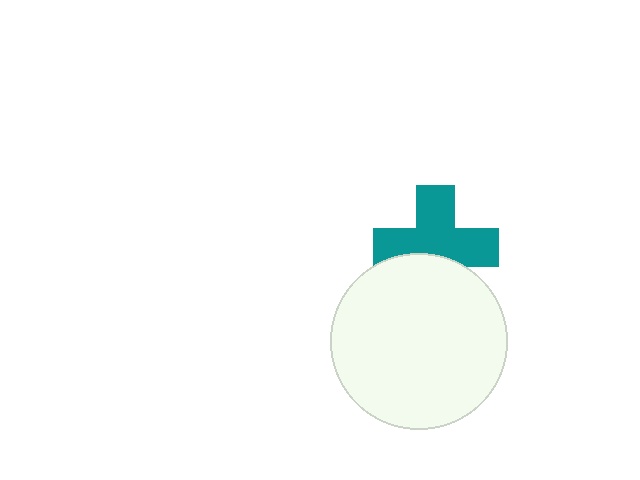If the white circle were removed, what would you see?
You would see the complete teal cross.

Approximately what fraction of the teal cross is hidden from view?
Roughly 32% of the teal cross is hidden behind the white circle.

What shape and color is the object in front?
The object in front is a white circle.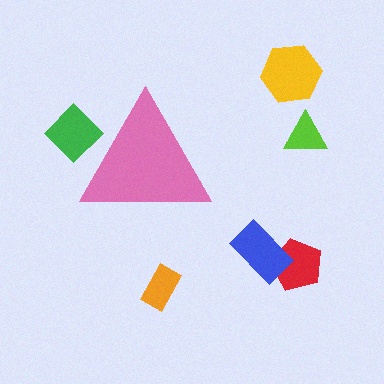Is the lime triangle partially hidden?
No, the lime triangle is fully visible.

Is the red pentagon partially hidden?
No, the red pentagon is fully visible.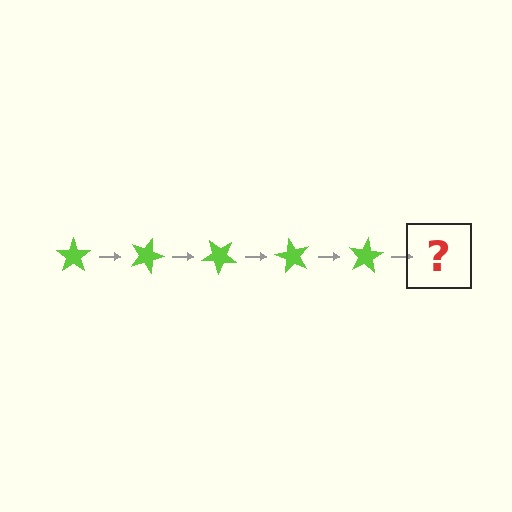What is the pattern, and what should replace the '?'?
The pattern is that the star rotates 20 degrees each step. The '?' should be a lime star rotated 100 degrees.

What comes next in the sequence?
The next element should be a lime star rotated 100 degrees.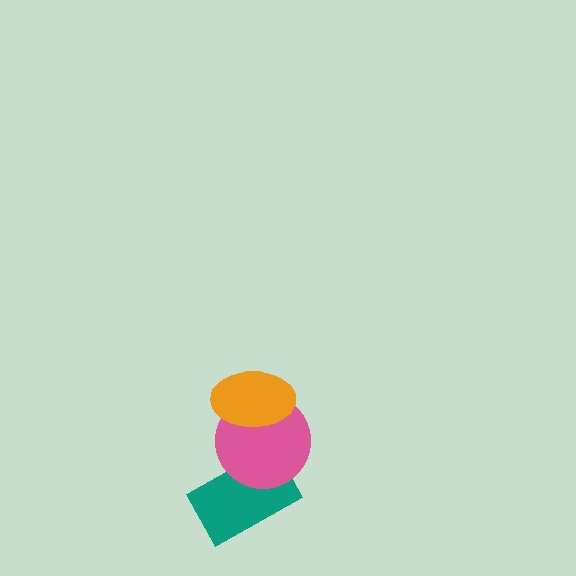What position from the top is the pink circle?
The pink circle is 2nd from the top.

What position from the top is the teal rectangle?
The teal rectangle is 3rd from the top.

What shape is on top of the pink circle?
The orange ellipse is on top of the pink circle.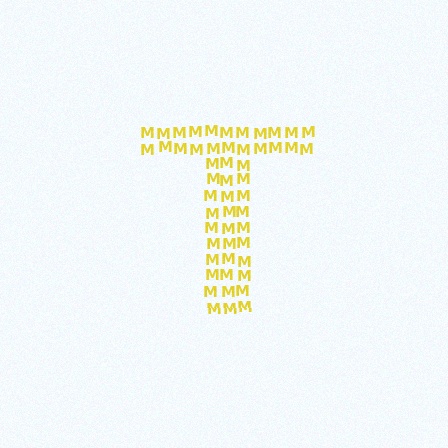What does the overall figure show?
The overall figure shows the letter T.